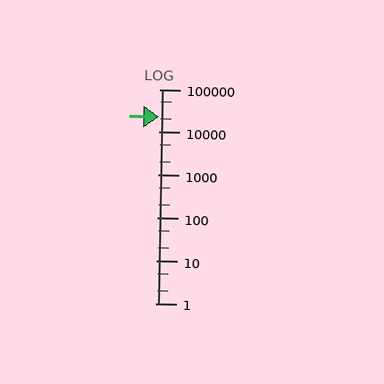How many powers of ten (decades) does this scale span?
The scale spans 5 decades, from 1 to 100000.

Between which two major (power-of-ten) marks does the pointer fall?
The pointer is between 10000 and 100000.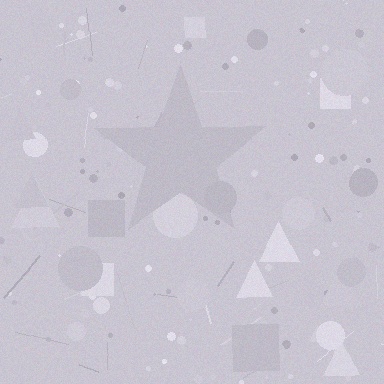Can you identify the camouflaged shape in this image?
The camouflaged shape is a star.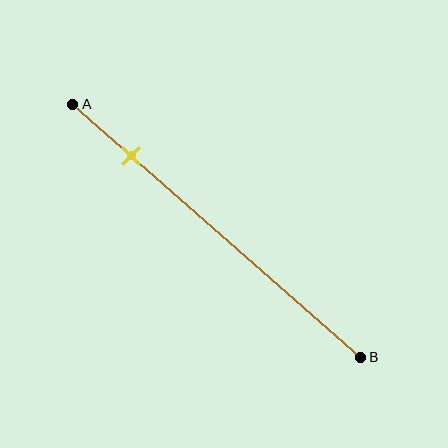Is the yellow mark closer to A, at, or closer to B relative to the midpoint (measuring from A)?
The yellow mark is closer to point A than the midpoint of segment AB.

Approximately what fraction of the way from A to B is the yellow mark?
The yellow mark is approximately 20% of the way from A to B.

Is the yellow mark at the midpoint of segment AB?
No, the mark is at about 20% from A, not at the 50% midpoint.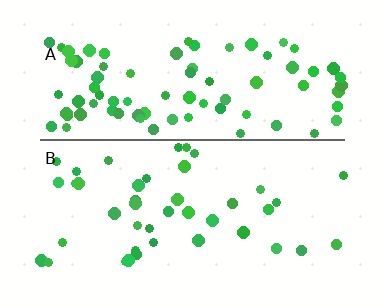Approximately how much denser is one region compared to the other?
Approximately 2.1× — region A over region B.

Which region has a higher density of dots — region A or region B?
A (the top).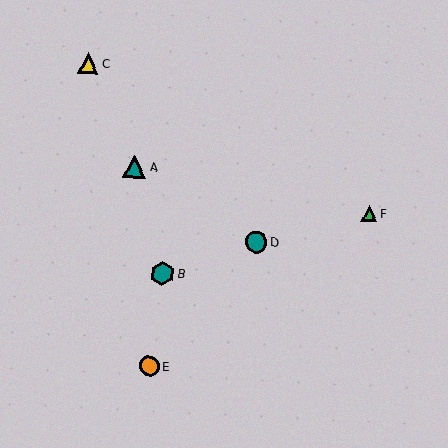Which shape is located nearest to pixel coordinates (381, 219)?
The green triangle (labeled F) at (369, 213) is nearest to that location.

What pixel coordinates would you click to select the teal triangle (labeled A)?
Click at (135, 167) to select the teal triangle A.